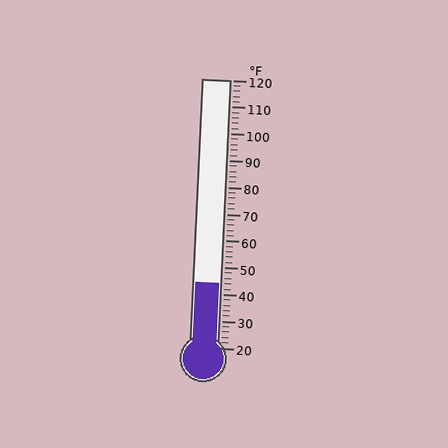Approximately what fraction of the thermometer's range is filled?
The thermometer is filled to approximately 25% of its range.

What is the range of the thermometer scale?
The thermometer scale ranges from 20°F to 120°F.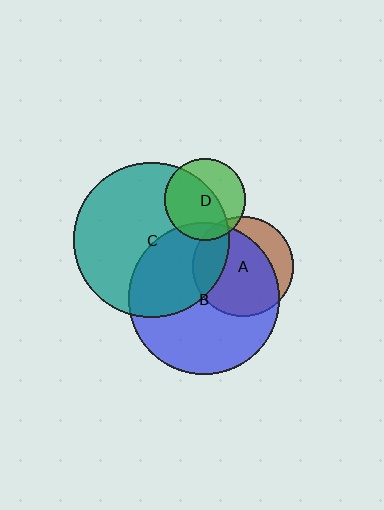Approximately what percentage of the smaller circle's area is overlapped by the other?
Approximately 25%.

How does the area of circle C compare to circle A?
Approximately 2.4 times.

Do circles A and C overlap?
Yes.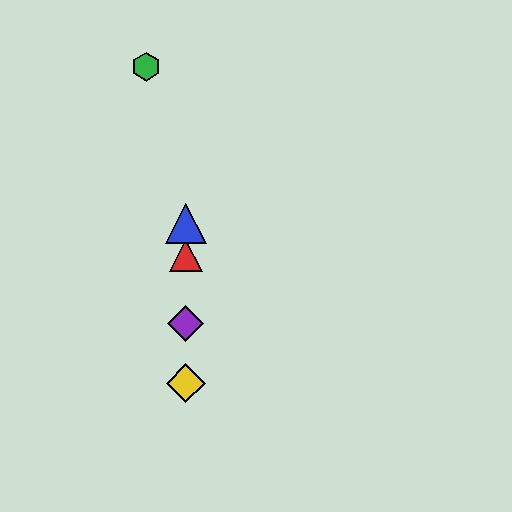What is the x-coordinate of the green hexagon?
The green hexagon is at x≈146.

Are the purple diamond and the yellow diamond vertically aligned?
Yes, both are at x≈186.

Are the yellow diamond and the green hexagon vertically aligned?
No, the yellow diamond is at x≈186 and the green hexagon is at x≈146.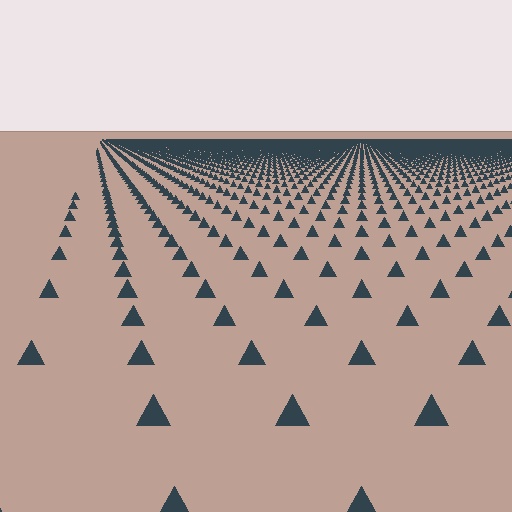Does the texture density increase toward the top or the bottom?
Density increases toward the top.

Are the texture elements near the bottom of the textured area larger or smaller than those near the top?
Larger. Near the bottom, elements are closer to the viewer and appear at a bigger on-screen size.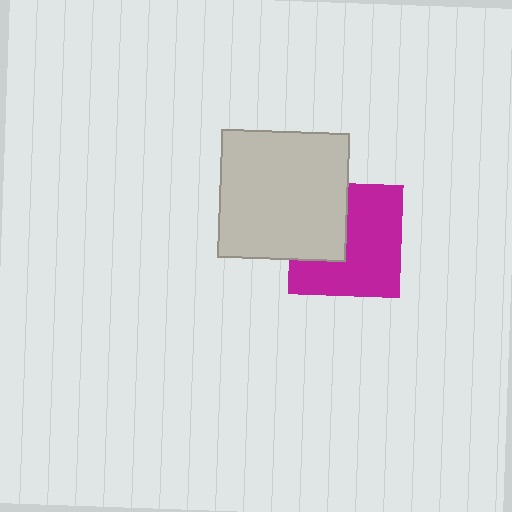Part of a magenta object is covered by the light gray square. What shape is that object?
It is a square.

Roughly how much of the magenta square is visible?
About half of it is visible (roughly 65%).